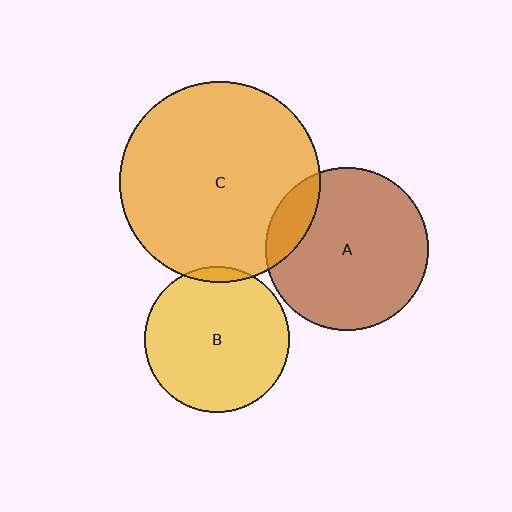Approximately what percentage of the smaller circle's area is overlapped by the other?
Approximately 5%.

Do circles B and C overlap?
Yes.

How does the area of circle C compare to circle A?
Approximately 1.5 times.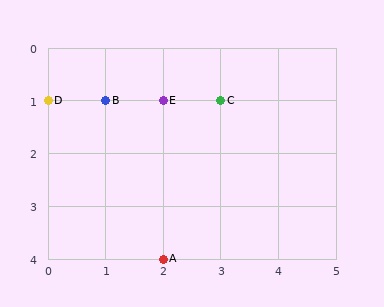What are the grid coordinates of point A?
Point A is at grid coordinates (2, 4).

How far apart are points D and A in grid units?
Points D and A are 2 columns and 3 rows apart (about 3.6 grid units diagonally).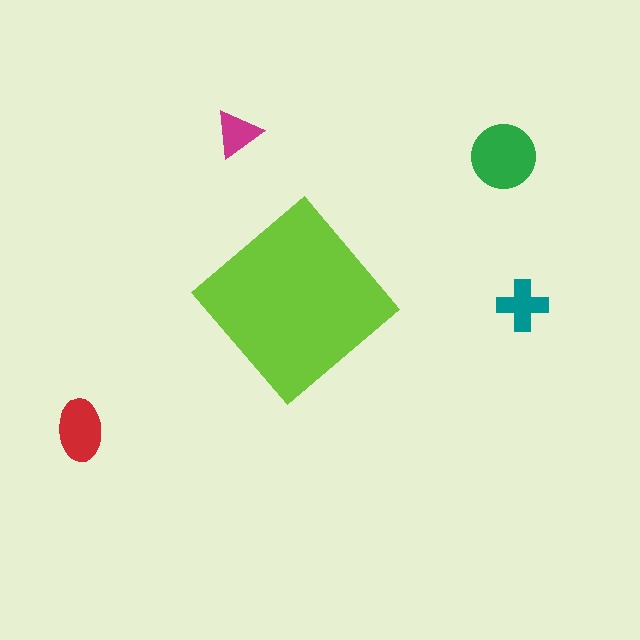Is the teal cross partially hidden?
No, the teal cross is fully visible.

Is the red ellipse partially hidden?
No, the red ellipse is fully visible.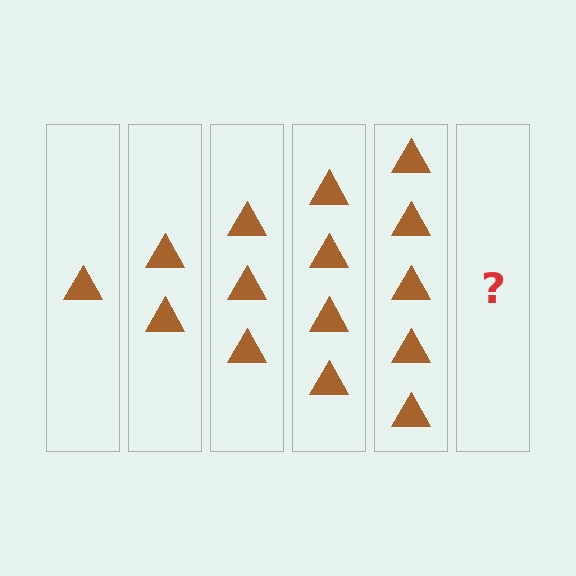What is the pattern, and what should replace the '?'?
The pattern is that each step adds one more triangle. The '?' should be 6 triangles.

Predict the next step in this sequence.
The next step is 6 triangles.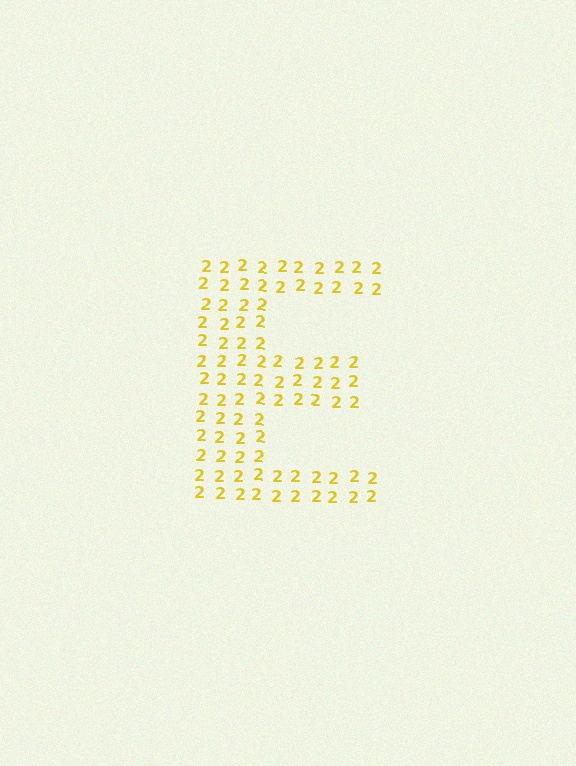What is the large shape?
The large shape is the letter E.